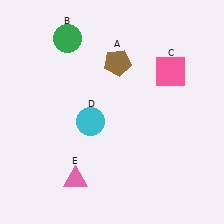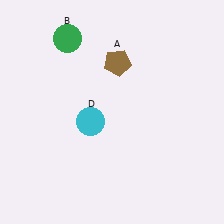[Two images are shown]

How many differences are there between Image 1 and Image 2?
There are 2 differences between the two images.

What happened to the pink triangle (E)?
The pink triangle (E) was removed in Image 2. It was in the bottom-left area of Image 1.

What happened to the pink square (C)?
The pink square (C) was removed in Image 2. It was in the top-right area of Image 1.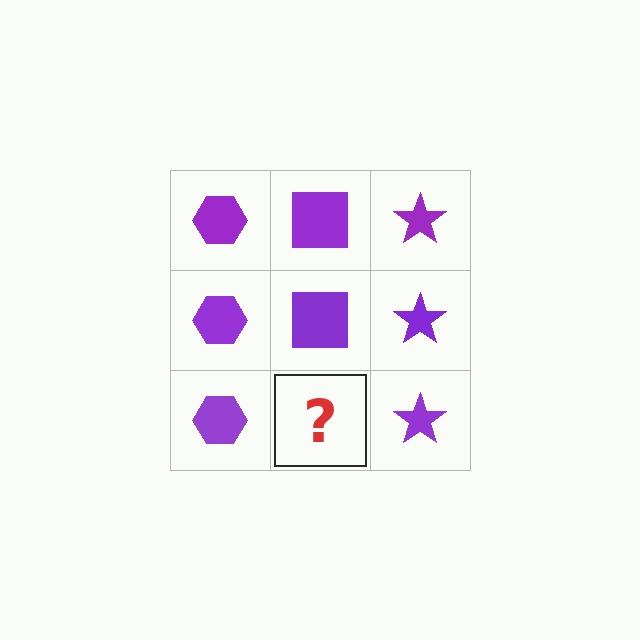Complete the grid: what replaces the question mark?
The question mark should be replaced with a purple square.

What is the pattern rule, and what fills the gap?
The rule is that each column has a consistent shape. The gap should be filled with a purple square.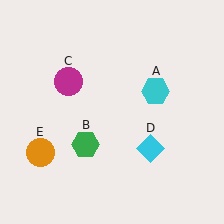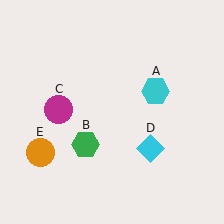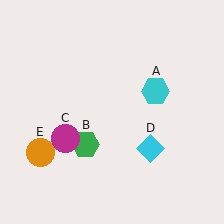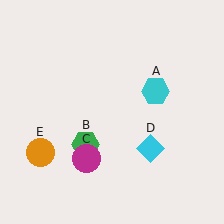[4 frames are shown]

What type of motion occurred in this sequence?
The magenta circle (object C) rotated counterclockwise around the center of the scene.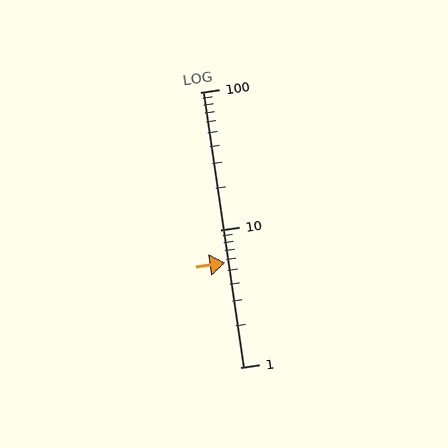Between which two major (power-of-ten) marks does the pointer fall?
The pointer is between 1 and 10.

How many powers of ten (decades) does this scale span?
The scale spans 2 decades, from 1 to 100.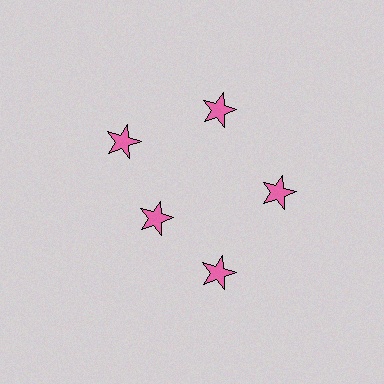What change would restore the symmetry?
The symmetry would be restored by moving it outward, back onto the ring so that all 5 stars sit at equal angles and equal distance from the center.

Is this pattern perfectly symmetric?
No. The 5 pink stars are arranged in a ring, but one element near the 8 o'clock position is pulled inward toward the center, breaking the 5-fold rotational symmetry.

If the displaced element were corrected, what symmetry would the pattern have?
It would have 5-fold rotational symmetry — the pattern would map onto itself every 72 degrees.